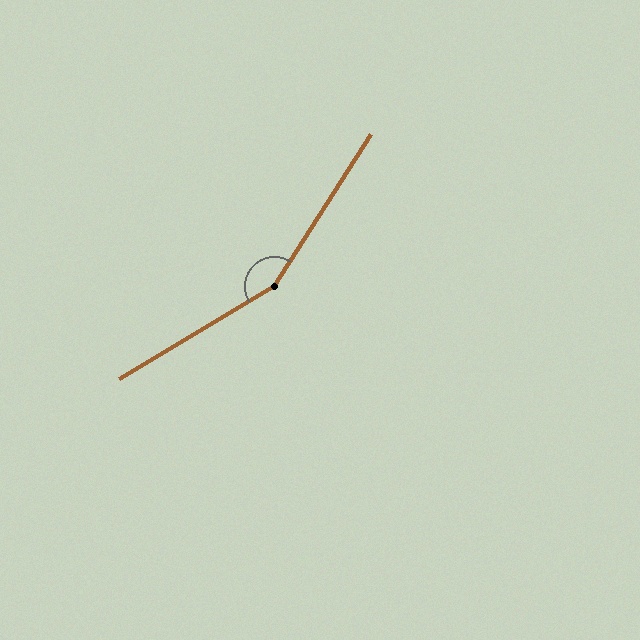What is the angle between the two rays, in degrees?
Approximately 153 degrees.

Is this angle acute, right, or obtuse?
It is obtuse.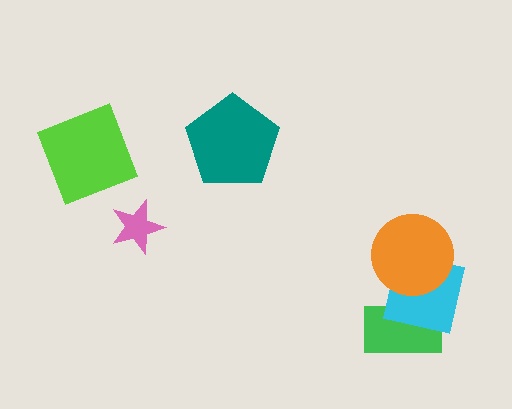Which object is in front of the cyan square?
The orange circle is in front of the cyan square.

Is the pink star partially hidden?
No, no other shape covers it.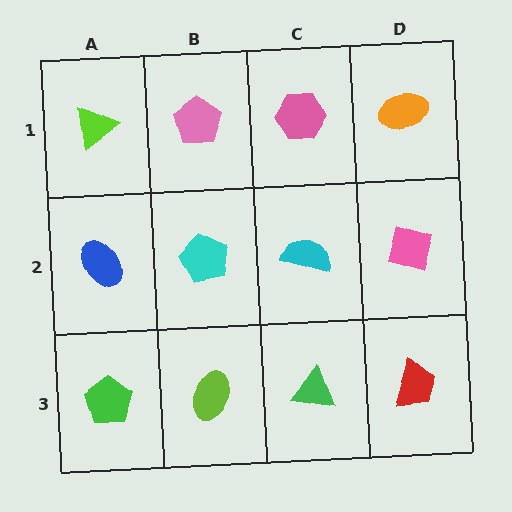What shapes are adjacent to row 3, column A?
A blue ellipse (row 2, column A), a lime ellipse (row 3, column B).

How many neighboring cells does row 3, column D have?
2.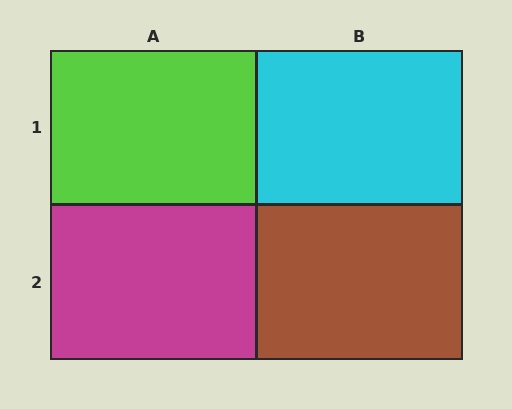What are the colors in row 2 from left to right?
Magenta, brown.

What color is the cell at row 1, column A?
Lime.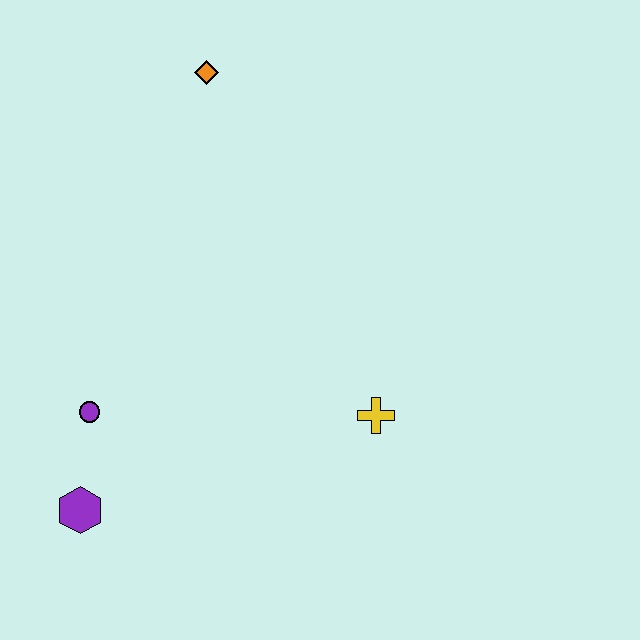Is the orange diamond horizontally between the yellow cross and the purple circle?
Yes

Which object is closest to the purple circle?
The purple hexagon is closest to the purple circle.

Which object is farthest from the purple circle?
The orange diamond is farthest from the purple circle.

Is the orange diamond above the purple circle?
Yes